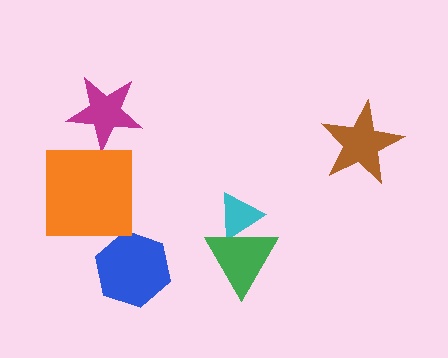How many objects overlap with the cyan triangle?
1 object overlaps with the cyan triangle.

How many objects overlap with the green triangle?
1 object overlaps with the green triangle.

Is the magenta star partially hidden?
No, no other shape covers it.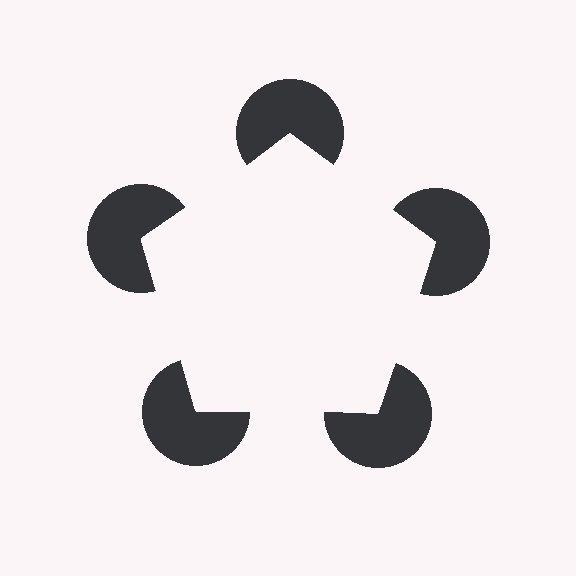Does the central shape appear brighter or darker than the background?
It typically appears slightly brighter than the background, even though no actual brightness change is drawn.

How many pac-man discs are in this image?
There are 5 — one at each vertex of the illusory pentagon.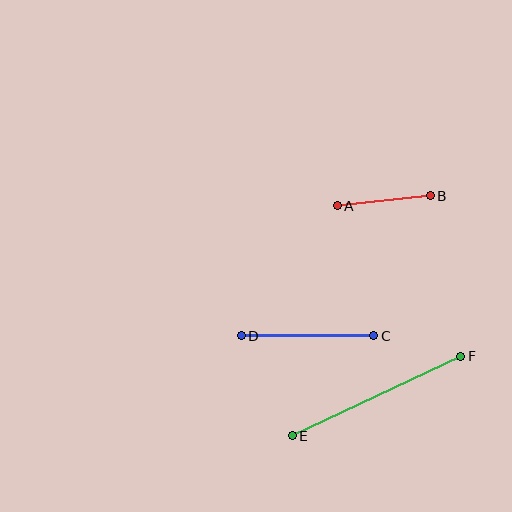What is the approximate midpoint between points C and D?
The midpoint is at approximately (308, 336) pixels.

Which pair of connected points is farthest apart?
Points E and F are farthest apart.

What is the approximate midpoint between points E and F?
The midpoint is at approximately (377, 396) pixels.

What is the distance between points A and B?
The distance is approximately 93 pixels.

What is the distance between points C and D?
The distance is approximately 132 pixels.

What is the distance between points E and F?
The distance is approximately 186 pixels.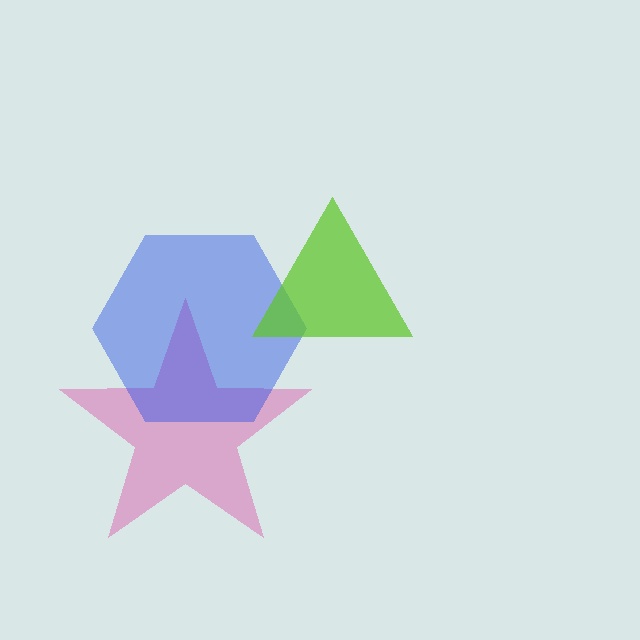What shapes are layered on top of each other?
The layered shapes are: a pink star, a blue hexagon, a lime triangle.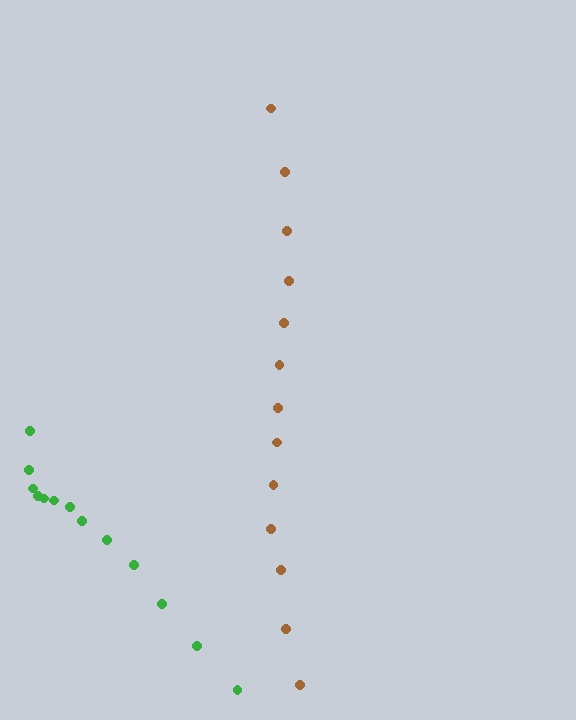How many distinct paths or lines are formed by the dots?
There are 2 distinct paths.